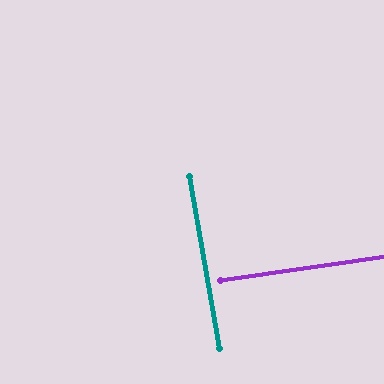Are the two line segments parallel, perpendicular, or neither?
Perpendicular — they meet at approximately 89°.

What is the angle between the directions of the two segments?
Approximately 89 degrees.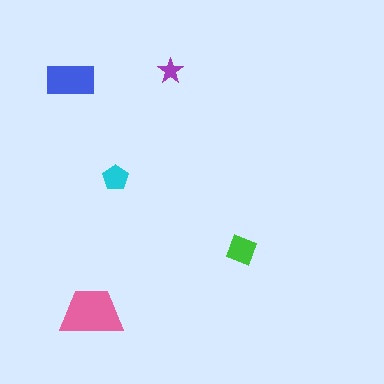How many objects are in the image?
There are 5 objects in the image.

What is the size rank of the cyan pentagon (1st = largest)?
4th.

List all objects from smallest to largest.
The purple star, the cyan pentagon, the green diamond, the blue rectangle, the pink trapezoid.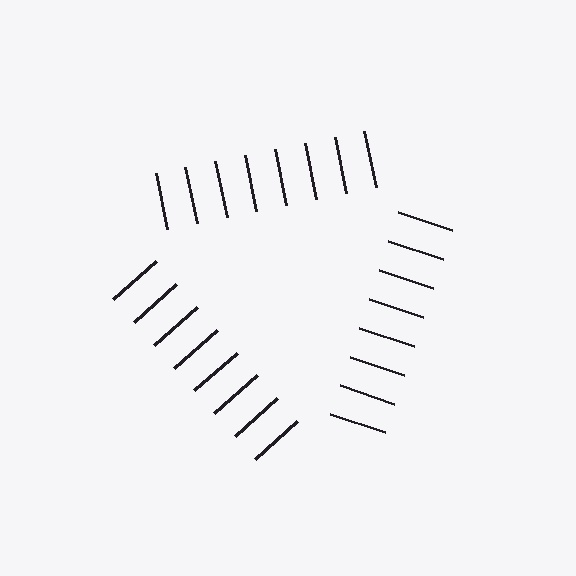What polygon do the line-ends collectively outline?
An illusory triangle — the line segments terminate on its edges but no continuous stroke is drawn.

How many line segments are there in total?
24 — 8 along each of the 3 edges.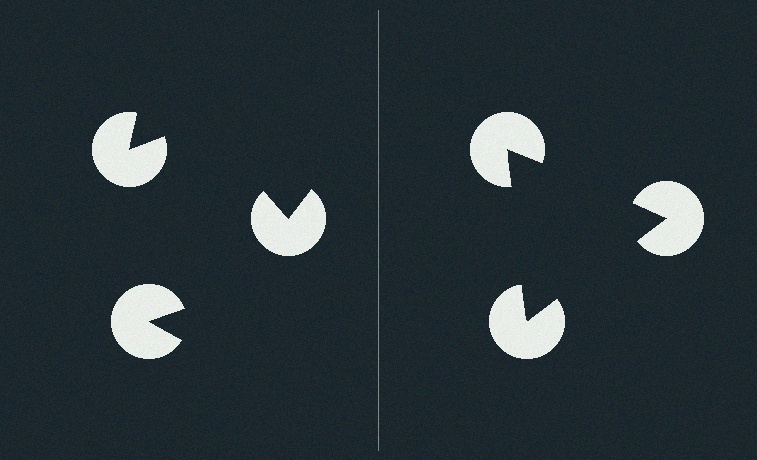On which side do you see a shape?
An illusory triangle appears on the right side. On the left side the wedge cuts are rotated, so no coherent shape forms.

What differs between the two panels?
The pac-man discs are positioned identically on both sides; only the wedge orientations differ. On the right they align to a triangle; on the left they are misaligned.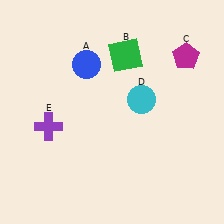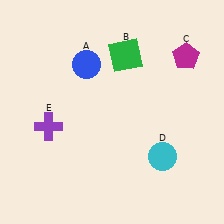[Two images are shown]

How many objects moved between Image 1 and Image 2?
1 object moved between the two images.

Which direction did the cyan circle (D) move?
The cyan circle (D) moved down.